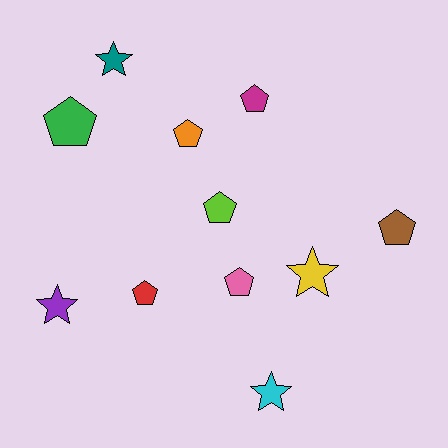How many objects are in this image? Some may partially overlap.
There are 11 objects.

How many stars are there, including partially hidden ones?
There are 4 stars.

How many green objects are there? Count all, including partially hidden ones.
There is 1 green object.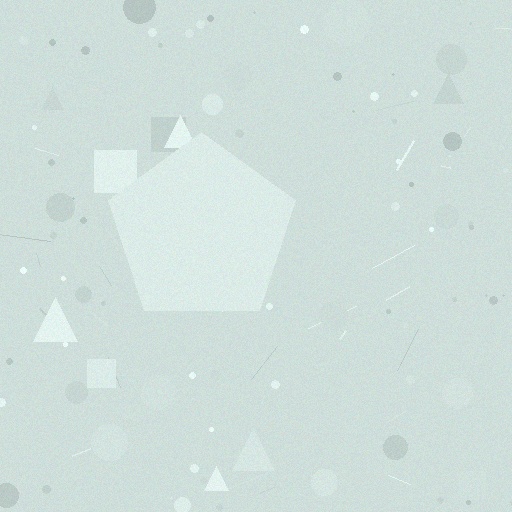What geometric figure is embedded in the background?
A pentagon is embedded in the background.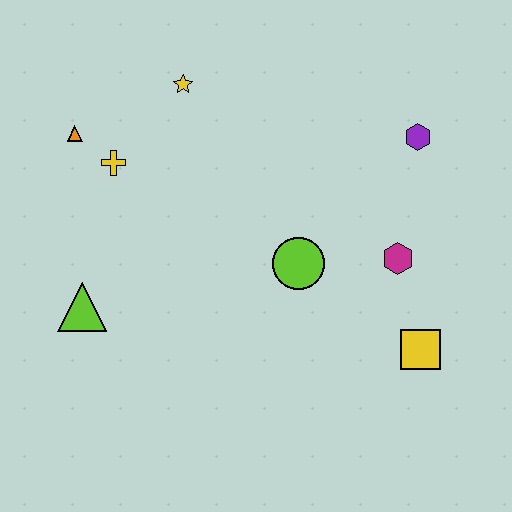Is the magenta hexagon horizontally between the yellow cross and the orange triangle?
No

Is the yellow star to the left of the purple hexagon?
Yes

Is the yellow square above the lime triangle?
No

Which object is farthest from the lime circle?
The orange triangle is farthest from the lime circle.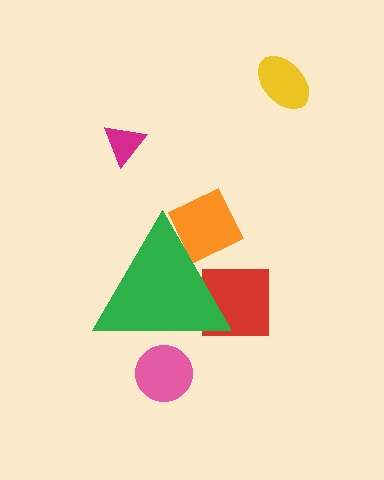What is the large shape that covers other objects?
A green triangle.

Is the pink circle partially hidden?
Yes, the pink circle is partially hidden behind the green triangle.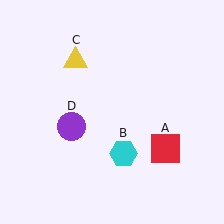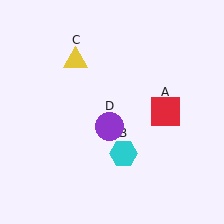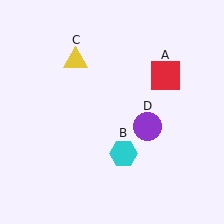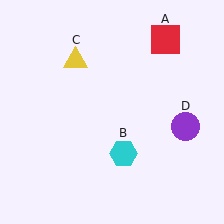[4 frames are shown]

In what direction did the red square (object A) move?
The red square (object A) moved up.